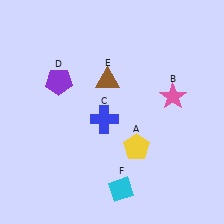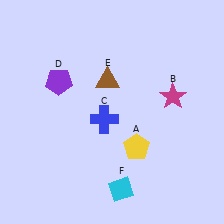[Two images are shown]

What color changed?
The star (B) changed from pink in Image 1 to magenta in Image 2.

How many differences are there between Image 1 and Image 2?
There is 1 difference between the two images.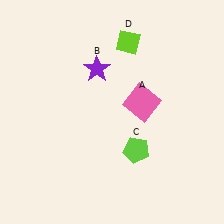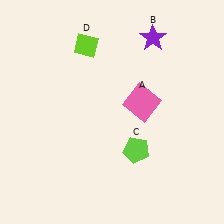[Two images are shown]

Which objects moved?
The objects that moved are: the purple star (B), the lime diamond (D).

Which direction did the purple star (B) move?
The purple star (B) moved right.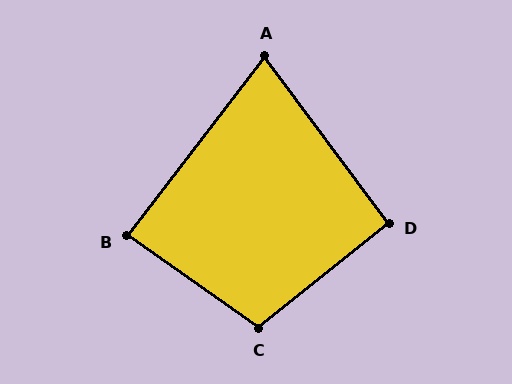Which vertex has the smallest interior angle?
A, at approximately 74 degrees.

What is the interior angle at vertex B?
Approximately 88 degrees (approximately right).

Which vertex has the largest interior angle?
C, at approximately 106 degrees.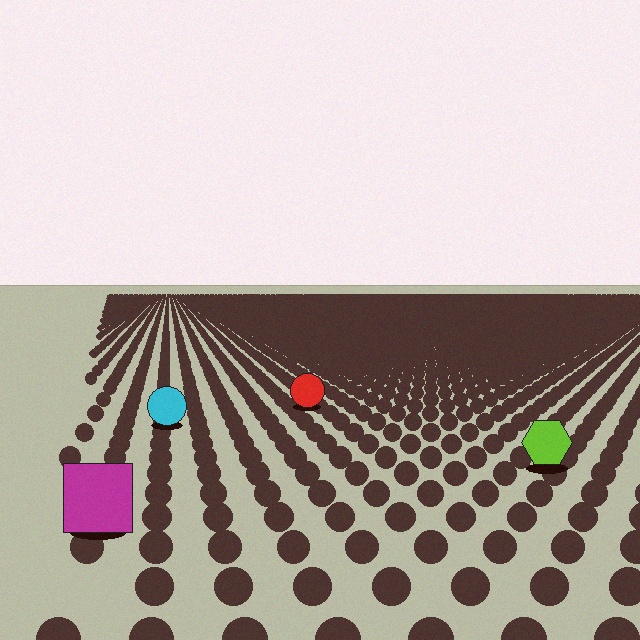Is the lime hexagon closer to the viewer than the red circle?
Yes. The lime hexagon is closer — you can tell from the texture gradient: the ground texture is coarser near it.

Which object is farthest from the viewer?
The red circle is farthest from the viewer. It appears smaller and the ground texture around it is denser.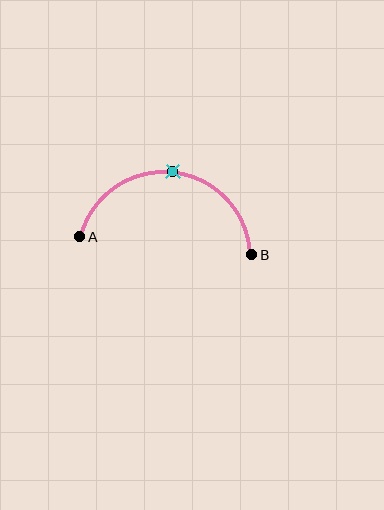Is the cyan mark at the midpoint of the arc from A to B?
Yes. The cyan mark lies on the arc at equal arc-length from both A and B — it is the arc midpoint.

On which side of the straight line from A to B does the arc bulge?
The arc bulges above the straight line connecting A and B.